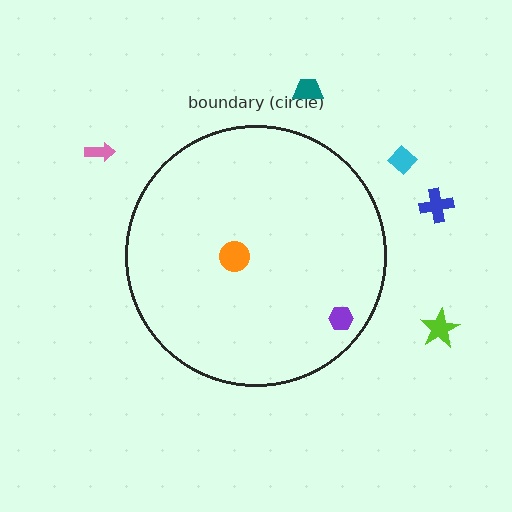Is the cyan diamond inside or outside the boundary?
Outside.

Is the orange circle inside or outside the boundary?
Inside.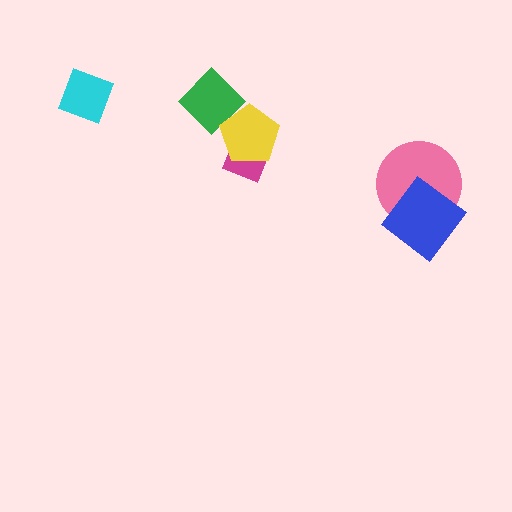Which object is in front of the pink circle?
The blue diamond is in front of the pink circle.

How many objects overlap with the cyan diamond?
0 objects overlap with the cyan diamond.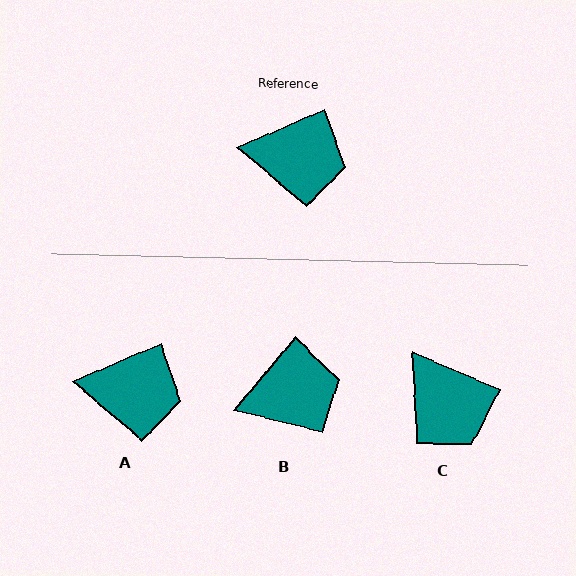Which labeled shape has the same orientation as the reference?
A.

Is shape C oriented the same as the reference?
No, it is off by about 47 degrees.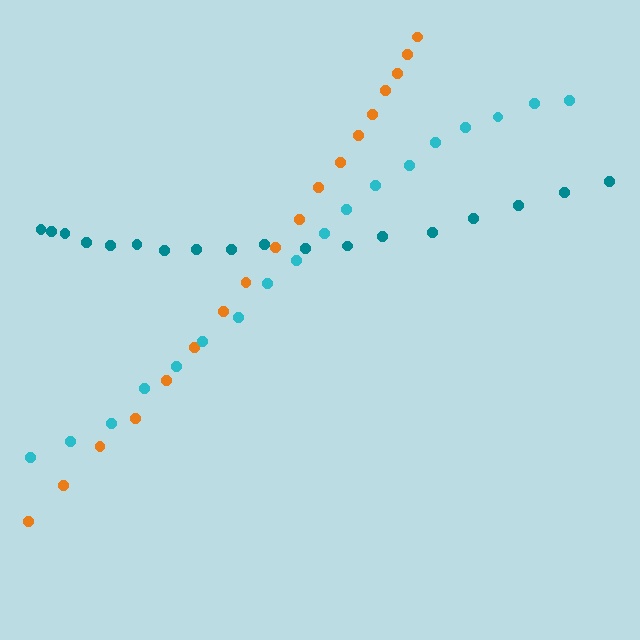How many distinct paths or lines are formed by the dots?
There are 3 distinct paths.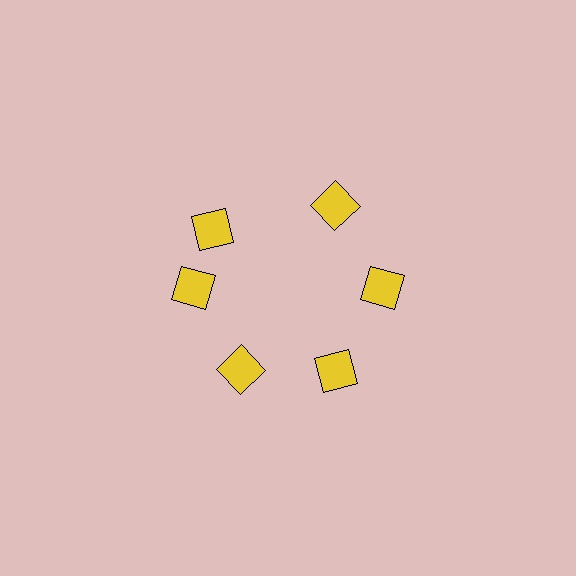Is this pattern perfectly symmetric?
No. The 6 yellow diamonds are arranged in a ring, but one element near the 11 o'clock position is rotated out of alignment along the ring, breaking the 6-fold rotational symmetry.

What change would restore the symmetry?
The symmetry would be restored by rotating it back into even spacing with its neighbors so that all 6 diamonds sit at equal angles and equal distance from the center.